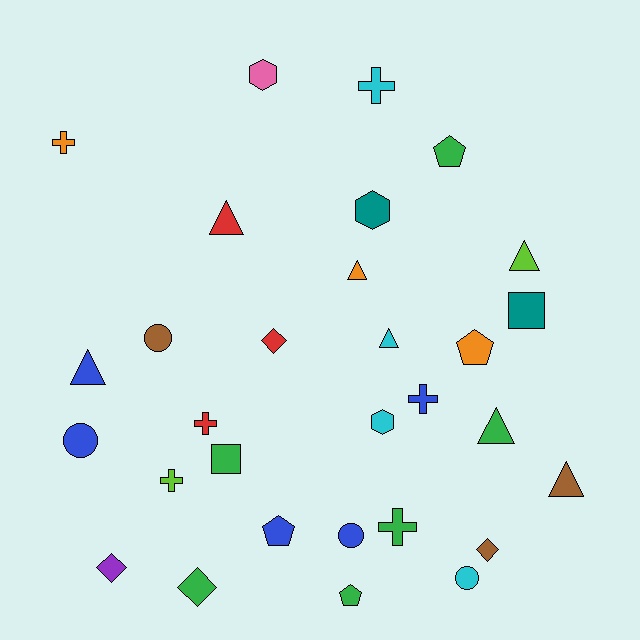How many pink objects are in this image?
There is 1 pink object.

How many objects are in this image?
There are 30 objects.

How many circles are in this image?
There are 4 circles.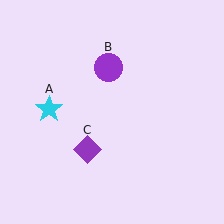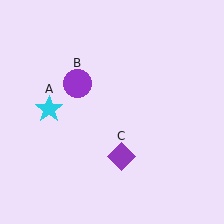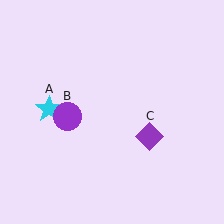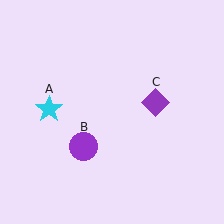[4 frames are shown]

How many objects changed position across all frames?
2 objects changed position: purple circle (object B), purple diamond (object C).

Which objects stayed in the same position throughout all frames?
Cyan star (object A) remained stationary.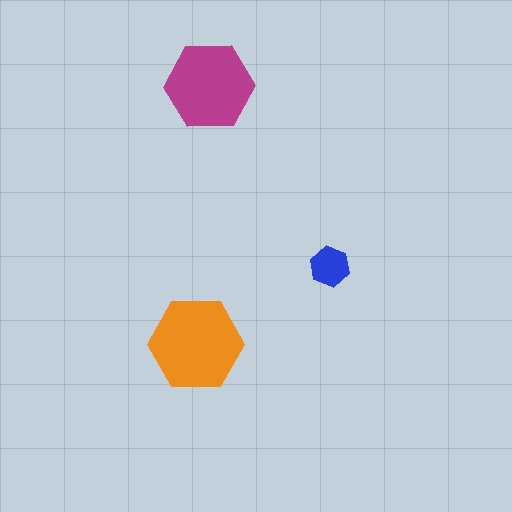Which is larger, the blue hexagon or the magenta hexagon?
The magenta one.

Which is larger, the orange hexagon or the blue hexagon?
The orange one.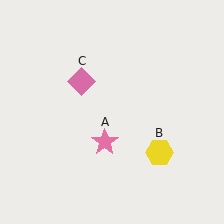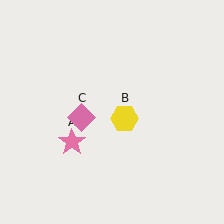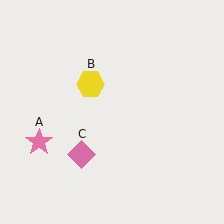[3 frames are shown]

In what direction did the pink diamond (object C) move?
The pink diamond (object C) moved down.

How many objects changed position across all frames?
3 objects changed position: pink star (object A), yellow hexagon (object B), pink diamond (object C).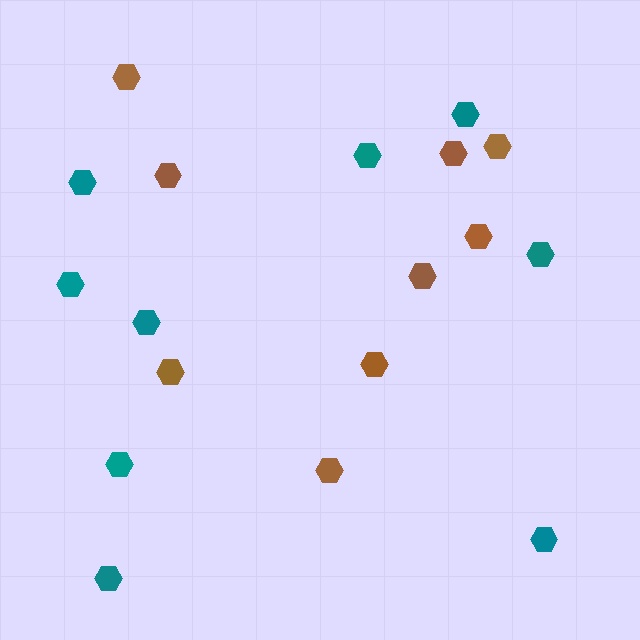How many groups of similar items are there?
There are 2 groups: one group of brown hexagons (9) and one group of teal hexagons (9).